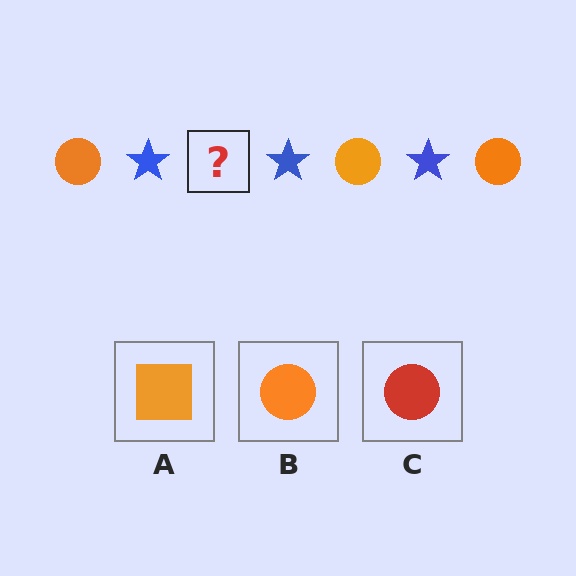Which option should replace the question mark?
Option B.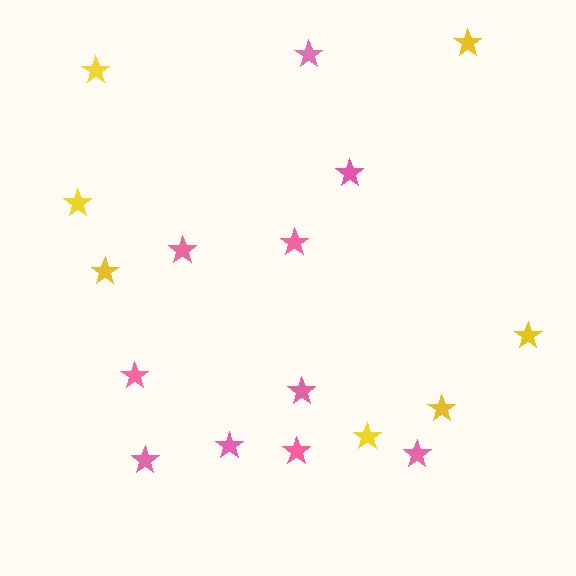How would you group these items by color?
There are 2 groups: one group of yellow stars (7) and one group of pink stars (10).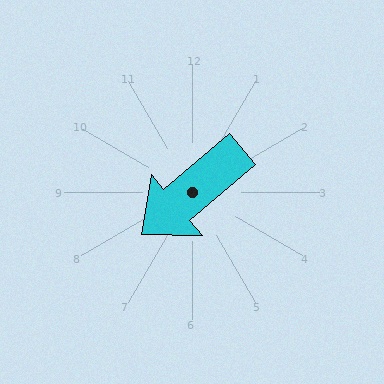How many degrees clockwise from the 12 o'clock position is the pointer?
Approximately 230 degrees.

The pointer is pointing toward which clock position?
Roughly 8 o'clock.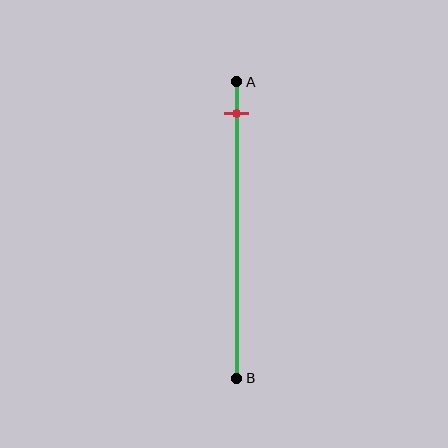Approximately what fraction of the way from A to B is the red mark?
The red mark is approximately 10% of the way from A to B.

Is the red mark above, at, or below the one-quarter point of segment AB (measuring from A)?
The red mark is above the one-quarter point of segment AB.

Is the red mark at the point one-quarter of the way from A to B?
No, the mark is at about 10% from A, not at the 25% one-quarter point.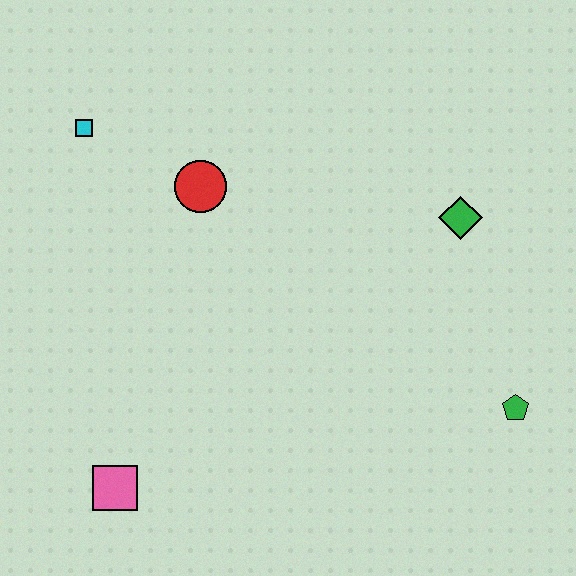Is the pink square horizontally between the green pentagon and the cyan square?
Yes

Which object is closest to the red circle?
The cyan square is closest to the red circle.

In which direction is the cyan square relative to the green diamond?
The cyan square is to the left of the green diamond.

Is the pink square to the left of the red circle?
Yes